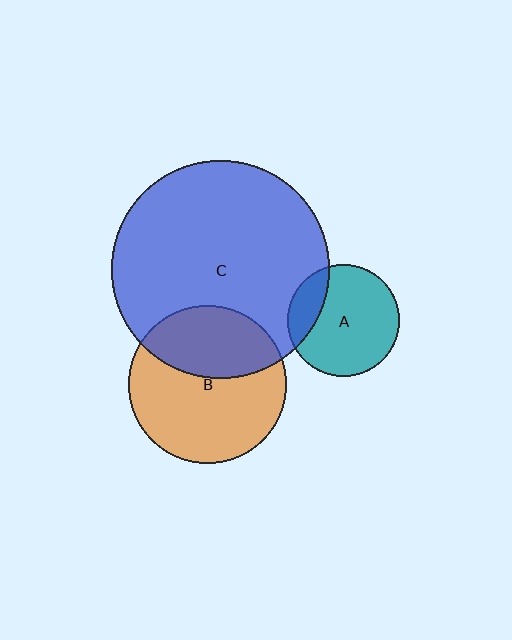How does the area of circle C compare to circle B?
Approximately 1.9 times.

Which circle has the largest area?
Circle C (blue).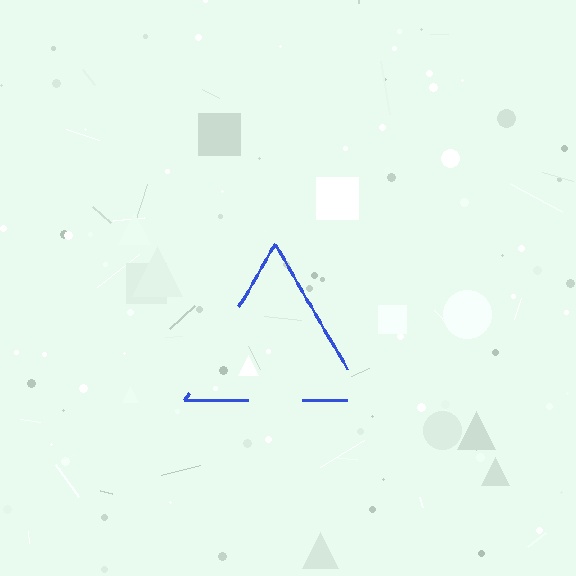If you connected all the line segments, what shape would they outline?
They would outline a triangle.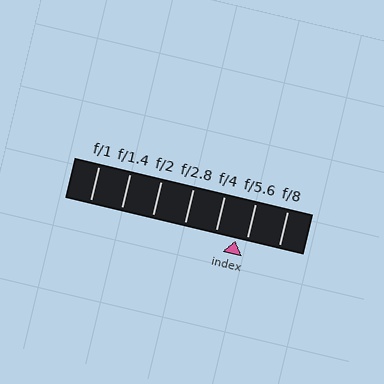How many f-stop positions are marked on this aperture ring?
There are 7 f-stop positions marked.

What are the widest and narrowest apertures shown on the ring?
The widest aperture shown is f/1 and the narrowest is f/8.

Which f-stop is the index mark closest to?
The index mark is closest to f/5.6.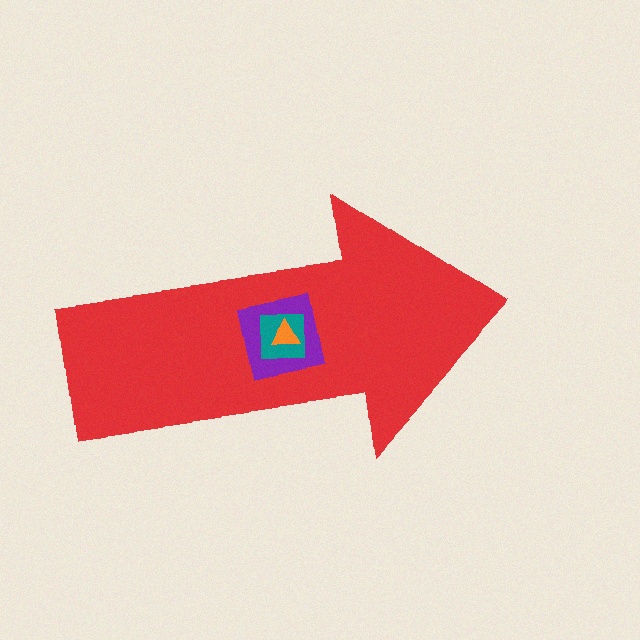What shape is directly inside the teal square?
The orange triangle.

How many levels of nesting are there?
4.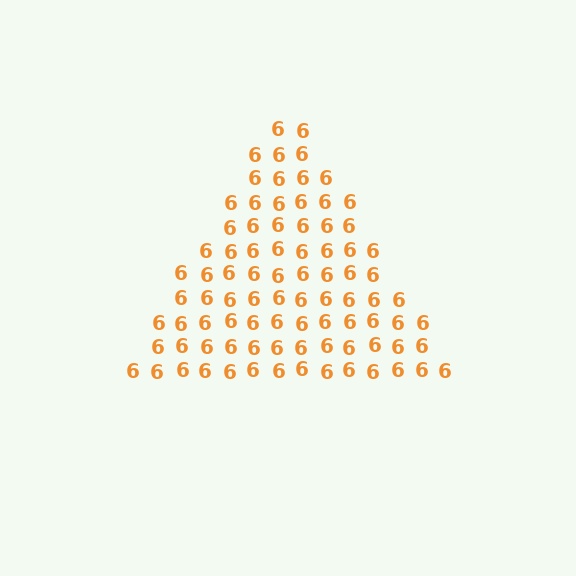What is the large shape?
The large shape is a triangle.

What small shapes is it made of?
It is made of small digit 6's.